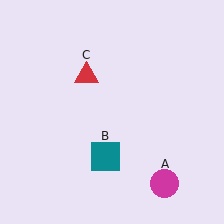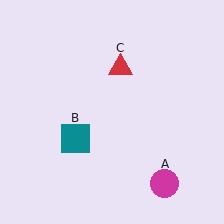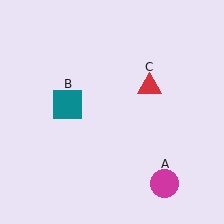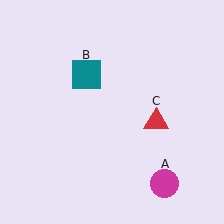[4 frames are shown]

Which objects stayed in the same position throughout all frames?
Magenta circle (object A) remained stationary.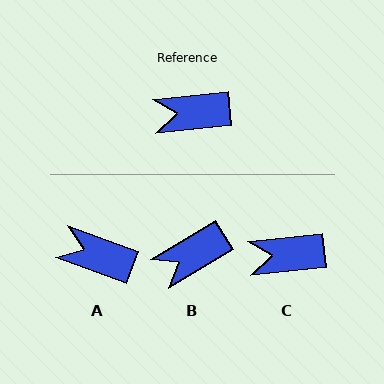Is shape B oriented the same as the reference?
No, it is off by about 25 degrees.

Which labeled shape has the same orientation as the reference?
C.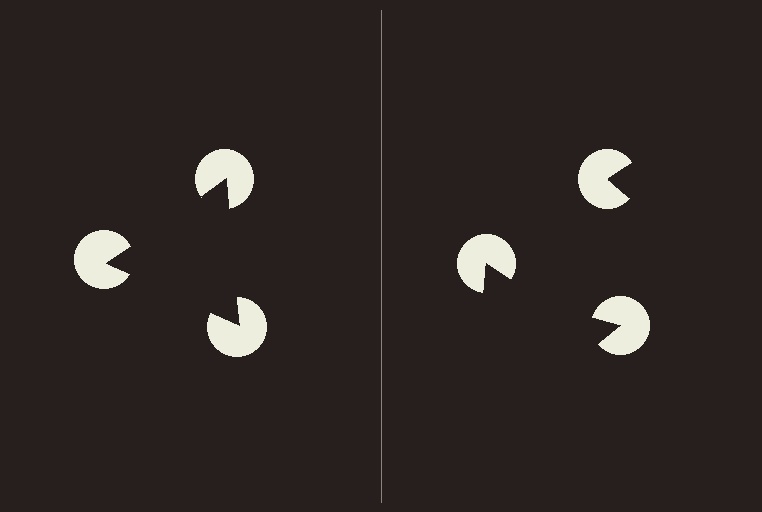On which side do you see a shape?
An illusory triangle appears on the left side. On the right side the wedge cuts are rotated, so no coherent shape forms.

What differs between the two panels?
The pac-man discs are positioned identically on both sides; only the wedge orientations differ. On the left they align to a triangle; on the right they are misaligned.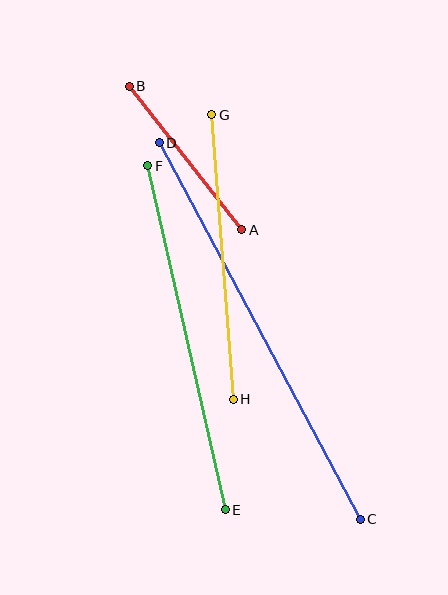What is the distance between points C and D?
The distance is approximately 427 pixels.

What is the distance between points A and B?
The distance is approximately 182 pixels.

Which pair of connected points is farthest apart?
Points C and D are farthest apart.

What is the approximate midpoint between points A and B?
The midpoint is at approximately (186, 158) pixels.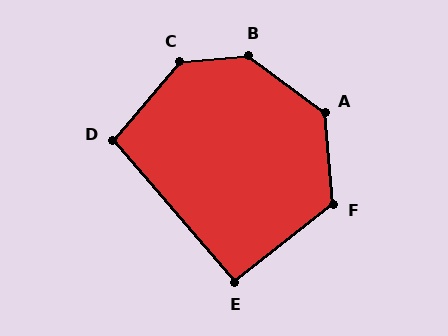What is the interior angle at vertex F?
Approximately 123 degrees (obtuse).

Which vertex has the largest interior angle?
B, at approximately 138 degrees.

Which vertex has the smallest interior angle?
E, at approximately 92 degrees.